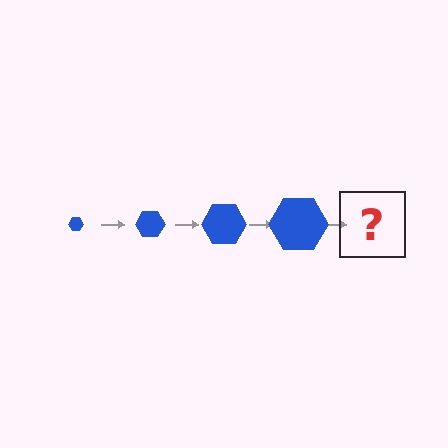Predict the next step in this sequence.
The next step is a blue hexagon, larger than the previous one.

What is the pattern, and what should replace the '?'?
The pattern is that the hexagon gets progressively larger each step. The '?' should be a blue hexagon, larger than the previous one.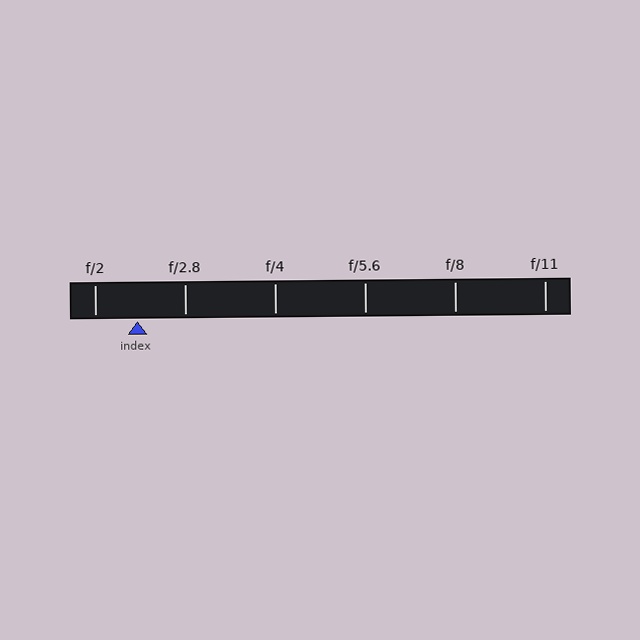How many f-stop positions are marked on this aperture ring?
There are 6 f-stop positions marked.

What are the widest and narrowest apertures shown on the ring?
The widest aperture shown is f/2 and the narrowest is f/11.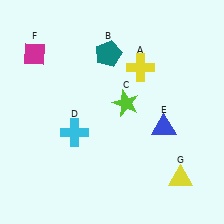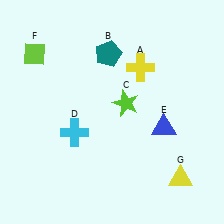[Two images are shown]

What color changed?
The diamond (F) changed from magenta in Image 1 to lime in Image 2.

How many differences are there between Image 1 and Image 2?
There is 1 difference between the two images.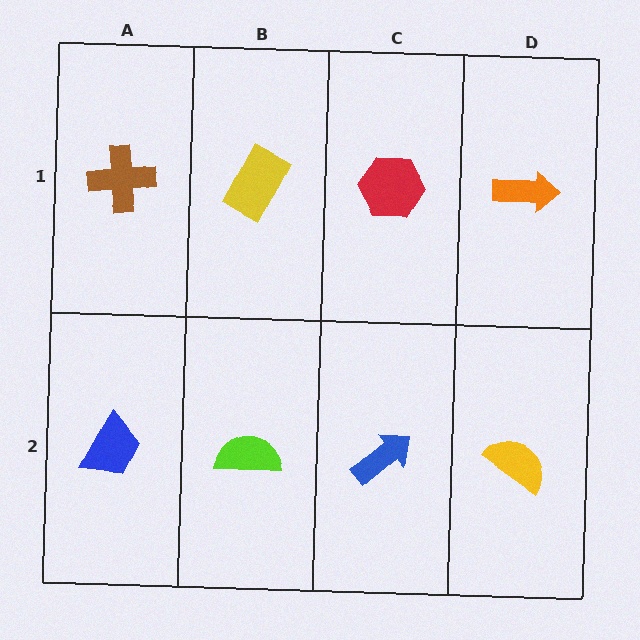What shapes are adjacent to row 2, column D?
An orange arrow (row 1, column D), a blue arrow (row 2, column C).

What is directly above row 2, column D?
An orange arrow.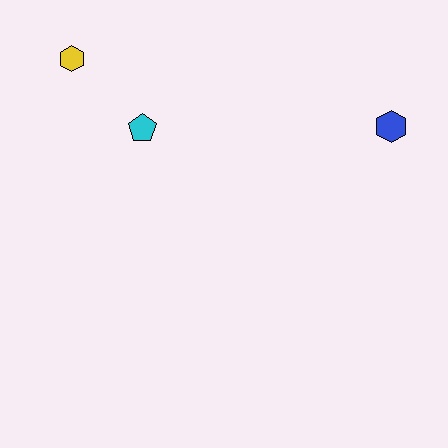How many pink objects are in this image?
There are no pink objects.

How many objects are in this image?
There are 3 objects.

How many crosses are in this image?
There are no crosses.